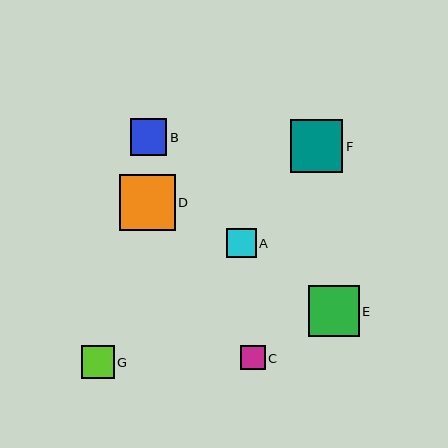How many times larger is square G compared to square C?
Square G is approximately 1.4 times the size of square C.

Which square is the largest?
Square D is the largest with a size of approximately 56 pixels.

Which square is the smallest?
Square C is the smallest with a size of approximately 24 pixels.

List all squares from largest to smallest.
From largest to smallest: D, F, E, B, G, A, C.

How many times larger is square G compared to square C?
Square G is approximately 1.4 times the size of square C.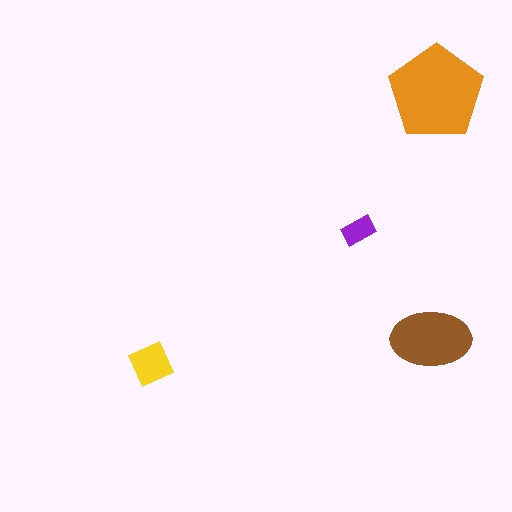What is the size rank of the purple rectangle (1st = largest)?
4th.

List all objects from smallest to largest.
The purple rectangle, the yellow square, the brown ellipse, the orange pentagon.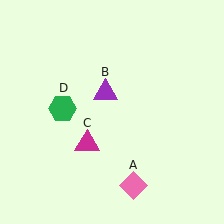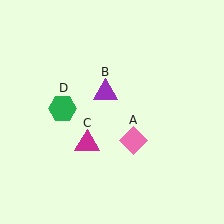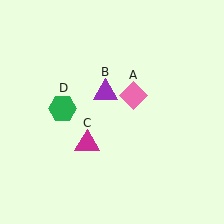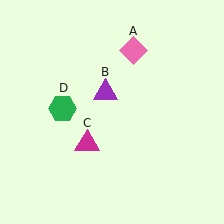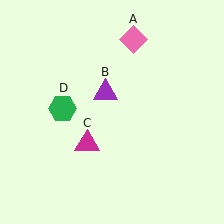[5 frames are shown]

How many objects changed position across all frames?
1 object changed position: pink diamond (object A).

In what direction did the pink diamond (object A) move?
The pink diamond (object A) moved up.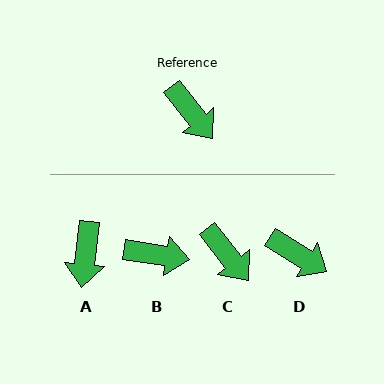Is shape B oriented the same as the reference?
No, it is off by about 43 degrees.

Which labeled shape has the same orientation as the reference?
C.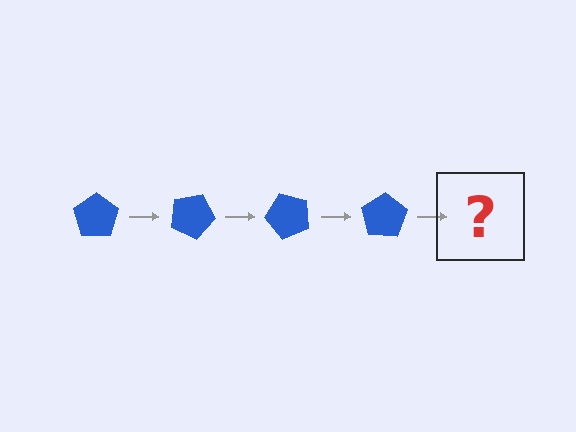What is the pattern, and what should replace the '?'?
The pattern is that the pentagon rotates 25 degrees each step. The '?' should be a blue pentagon rotated 100 degrees.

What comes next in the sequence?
The next element should be a blue pentagon rotated 100 degrees.